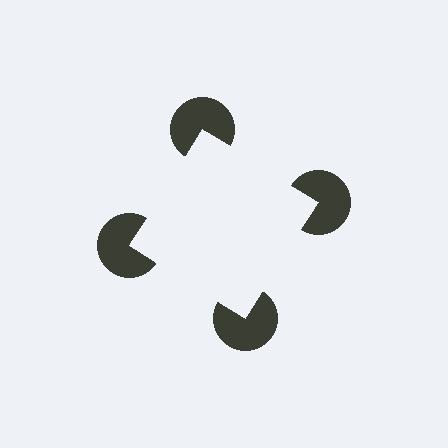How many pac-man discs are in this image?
There are 4 — one at each vertex of the illusory square.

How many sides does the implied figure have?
4 sides.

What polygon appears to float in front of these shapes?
An illusory square — its edges are inferred from the aligned wedge cuts in the pac-man discs, not physically drawn.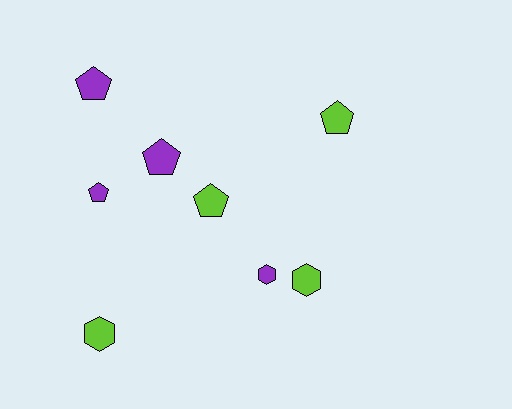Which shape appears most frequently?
Pentagon, with 5 objects.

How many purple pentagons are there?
There are 3 purple pentagons.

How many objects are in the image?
There are 8 objects.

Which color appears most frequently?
Lime, with 4 objects.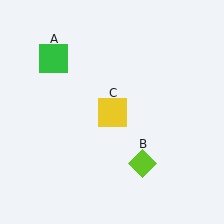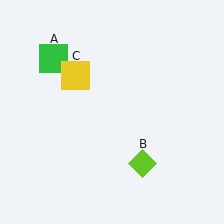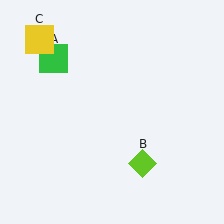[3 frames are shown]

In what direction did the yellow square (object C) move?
The yellow square (object C) moved up and to the left.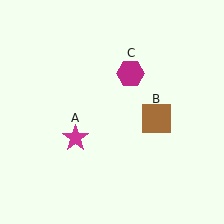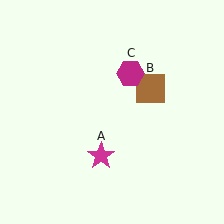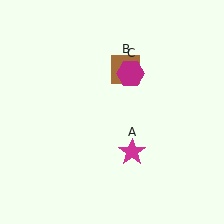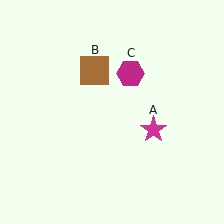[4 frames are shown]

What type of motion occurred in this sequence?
The magenta star (object A), brown square (object B) rotated counterclockwise around the center of the scene.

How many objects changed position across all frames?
2 objects changed position: magenta star (object A), brown square (object B).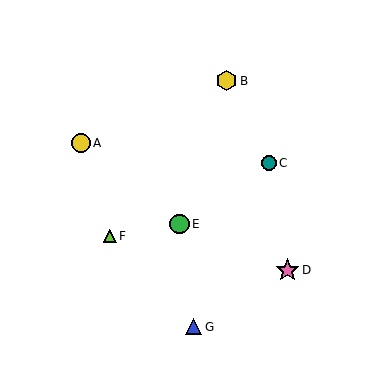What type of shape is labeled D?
Shape D is a pink star.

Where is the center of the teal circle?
The center of the teal circle is at (269, 163).